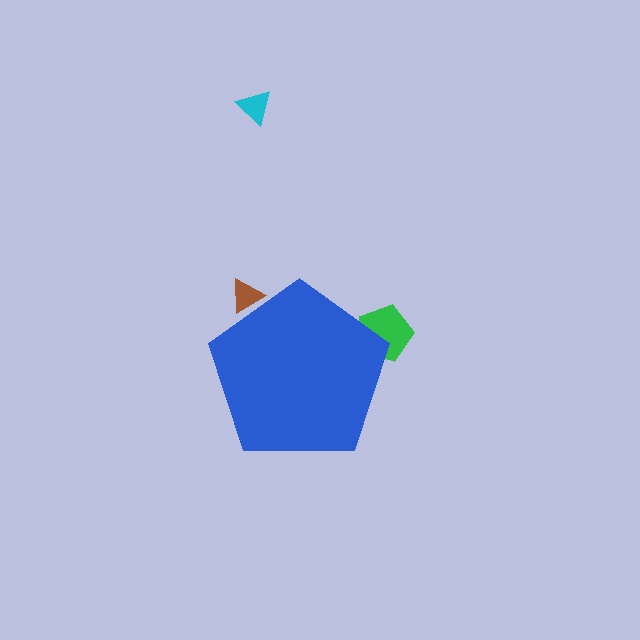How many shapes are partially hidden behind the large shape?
2 shapes are partially hidden.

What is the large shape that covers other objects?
A blue pentagon.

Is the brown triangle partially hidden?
Yes, the brown triangle is partially hidden behind the blue pentagon.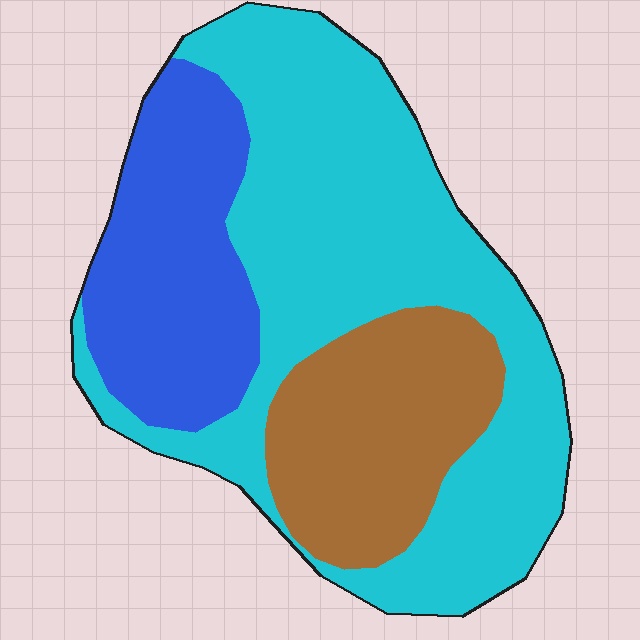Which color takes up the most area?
Cyan, at roughly 55%.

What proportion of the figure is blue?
Blue takes up less than a quarter of the figure.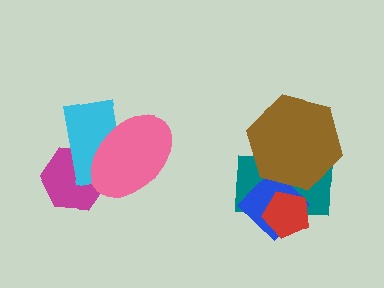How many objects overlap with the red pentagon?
2 objects overlap with the red pentagon.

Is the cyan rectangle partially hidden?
Yes, it is partially covered by another shape.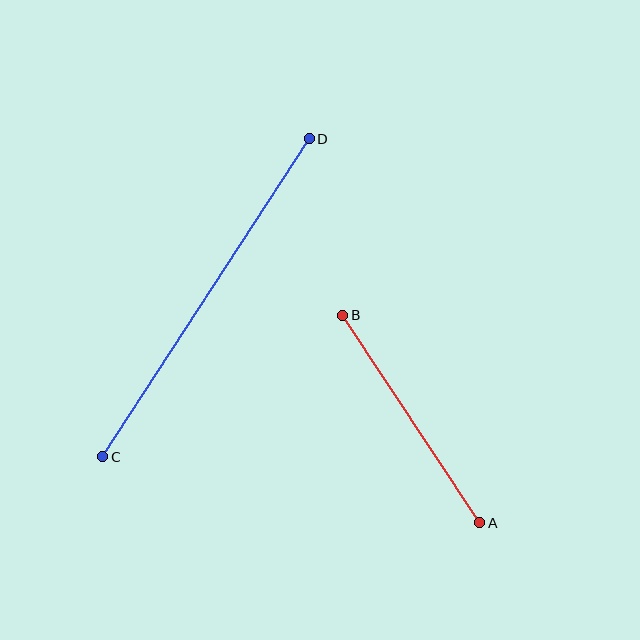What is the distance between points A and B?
The distance is approximately 249 pixels.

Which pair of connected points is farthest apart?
Points C and D are farthest apart.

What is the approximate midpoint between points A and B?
The midpoint is at approximately (411, 419) pixels.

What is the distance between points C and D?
The distance is approximately 379 pixels.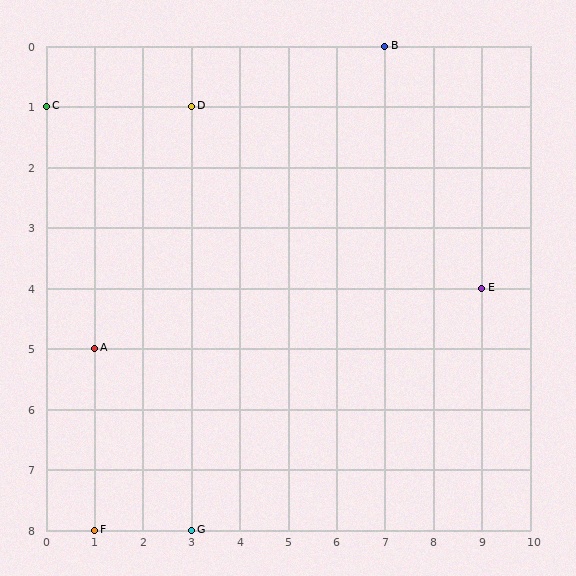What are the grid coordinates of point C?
Point C is at grid coordinates (0, 1).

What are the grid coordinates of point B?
Point B is at grid coordinates (7, 0).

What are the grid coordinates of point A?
Point A is at grid coordinates (1, 5).